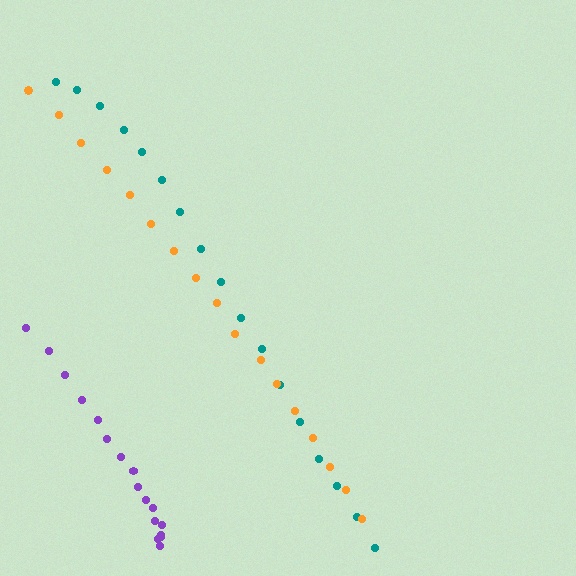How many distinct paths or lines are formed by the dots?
There are 3 distinct paths.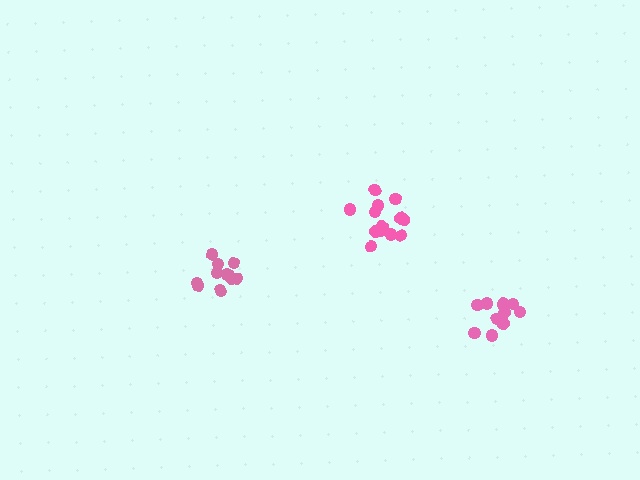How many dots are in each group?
Group 1: 11 dots, Group 2: 13 dots, Group 3: 10 dots (34 total).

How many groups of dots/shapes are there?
There are 3 groups.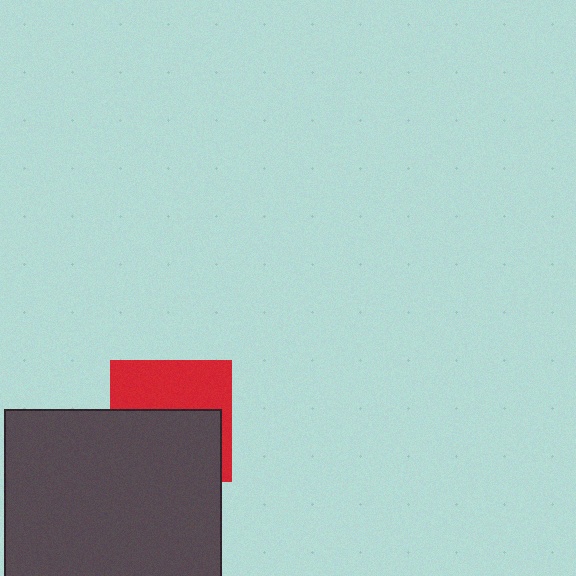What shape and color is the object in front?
The object in front is a dark gray rectangle.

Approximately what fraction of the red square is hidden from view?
Roughly 54% of the red square is hidden behind the dark gray rectangle.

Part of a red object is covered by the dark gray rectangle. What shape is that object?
It is a square.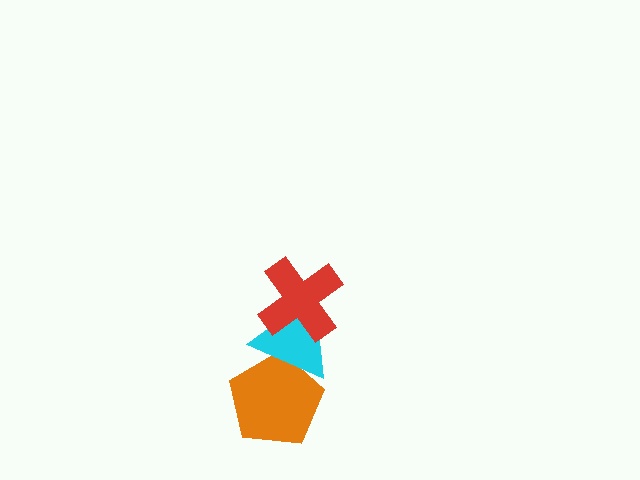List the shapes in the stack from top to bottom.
From top to bottom: the red cross, the cyan triangle, the orange pentagon.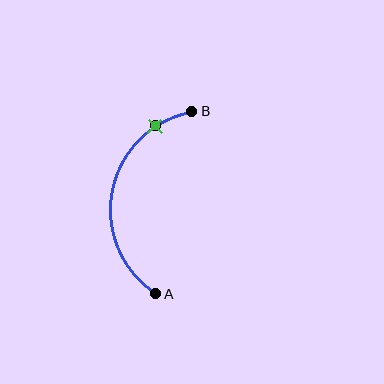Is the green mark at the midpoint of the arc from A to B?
No. The green mark lies on the arc but is closer to endpoint B. The arc midpoint would be at the point on the curve equidistant along the arc from both A and B.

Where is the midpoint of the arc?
The arc midpoint is the point on the curve farthest from the straight line joining A and B. It sits to the left of that line.